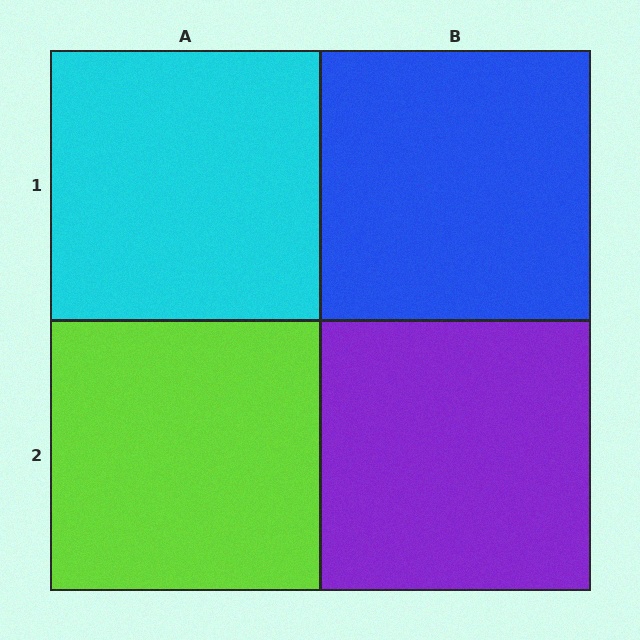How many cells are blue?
1 cell is blue.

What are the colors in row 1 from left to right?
Cyan, blue.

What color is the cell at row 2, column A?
Lime.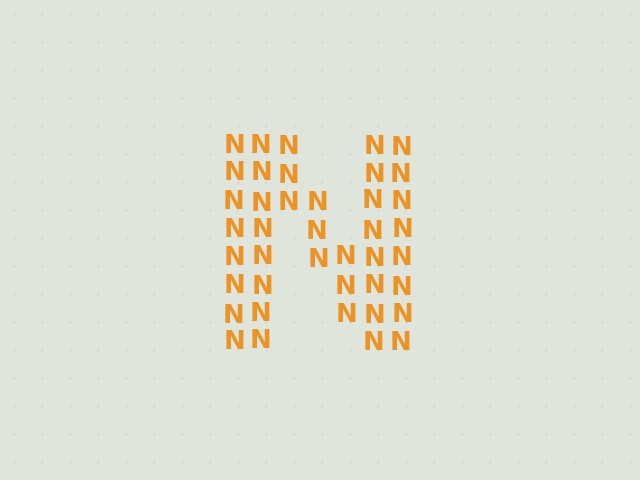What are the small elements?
The small elements are letter N's.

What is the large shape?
The large shape is the letter N.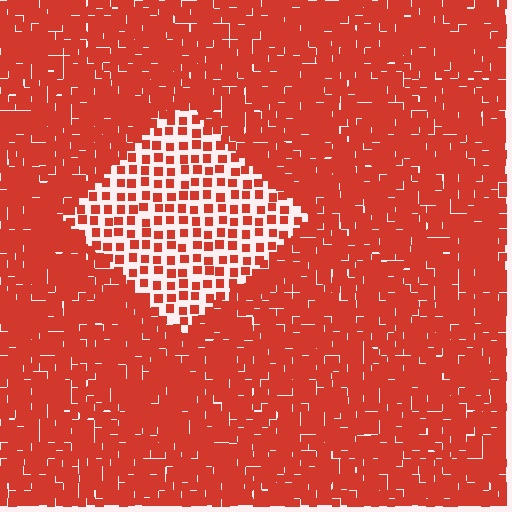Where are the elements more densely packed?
The elements are more densely packed outside the diamond boundary.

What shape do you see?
I see a diamond.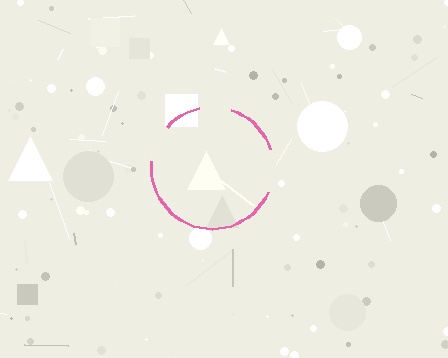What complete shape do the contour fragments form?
The contour fragments form a circle.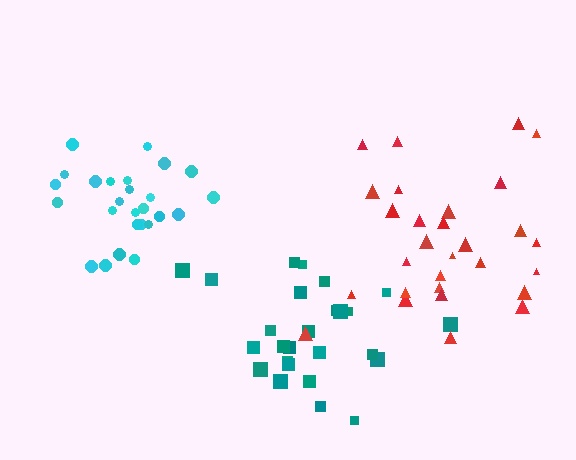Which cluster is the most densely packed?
Cyan.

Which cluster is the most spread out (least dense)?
Red.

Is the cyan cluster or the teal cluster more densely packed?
Cyan.